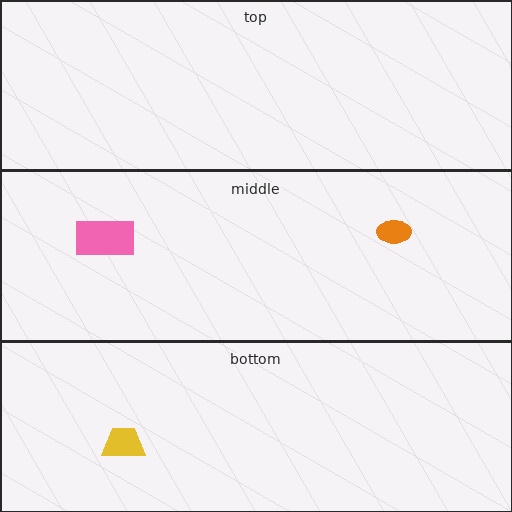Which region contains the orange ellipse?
The middle region.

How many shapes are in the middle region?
2.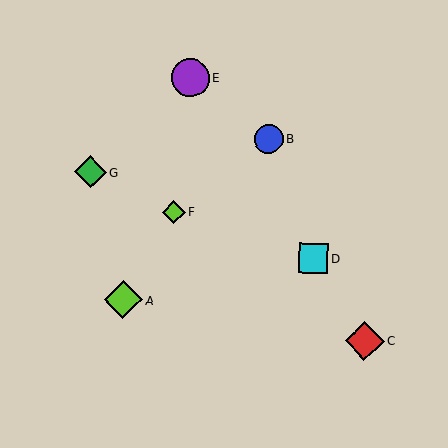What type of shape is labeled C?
Shape C is a red diamond.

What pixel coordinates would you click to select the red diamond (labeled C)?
Click at (364, 341) to select the red diamond C.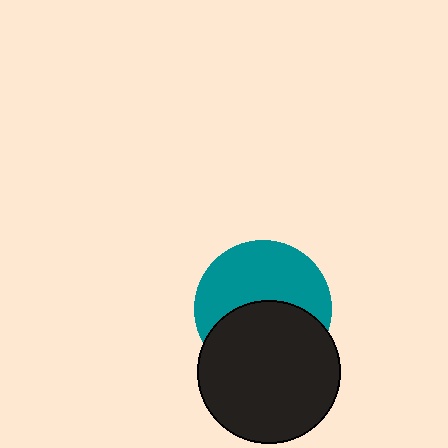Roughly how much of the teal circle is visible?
About half of it is visible (roughly 53%).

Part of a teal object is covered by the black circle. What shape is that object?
It is a circle.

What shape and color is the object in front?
The object in front is a black circle.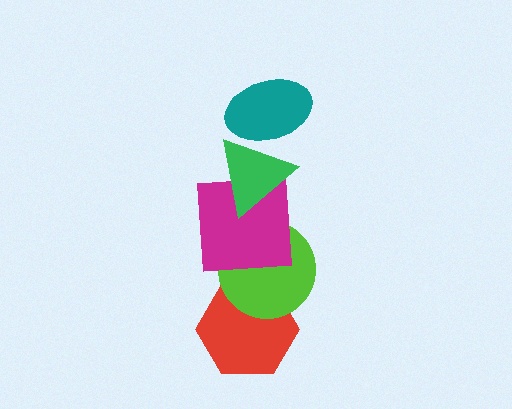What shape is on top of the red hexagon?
The lime circle is on top of the red hexagon.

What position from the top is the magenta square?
The magenta square is 3rd from the top.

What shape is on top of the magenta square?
The green triangle is on top of the magenta square.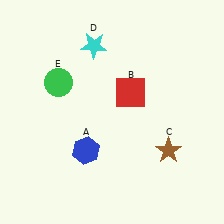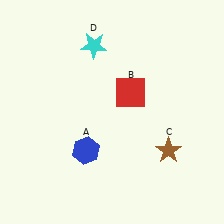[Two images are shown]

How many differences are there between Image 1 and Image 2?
There is 1 difference between the two images.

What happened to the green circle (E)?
The green circle (E) was removed in Image 2. It was in the top-left area of Image 1.